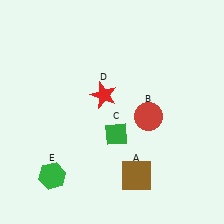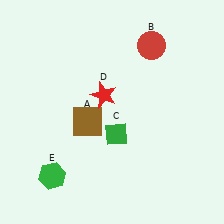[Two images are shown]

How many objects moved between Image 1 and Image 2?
2 objects moved between the two images.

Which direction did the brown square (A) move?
The brown square (A) moved up.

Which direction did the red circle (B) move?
The red circle (B) moved up.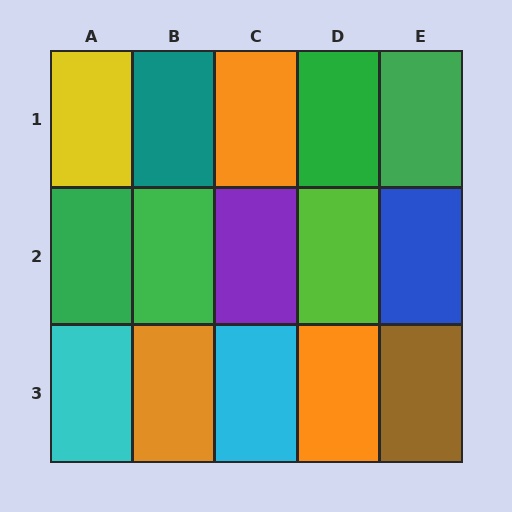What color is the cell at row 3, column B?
Orange.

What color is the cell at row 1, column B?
Teal.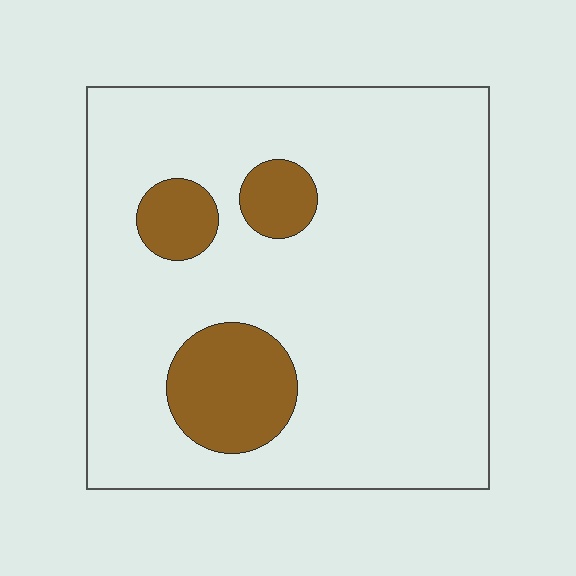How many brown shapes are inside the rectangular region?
3.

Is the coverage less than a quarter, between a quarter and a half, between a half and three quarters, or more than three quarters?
Less than a quarter.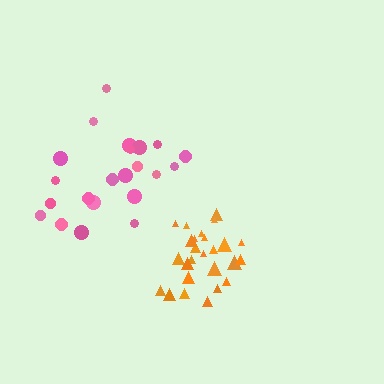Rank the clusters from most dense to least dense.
orange, pink.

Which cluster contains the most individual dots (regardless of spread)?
Orange (28).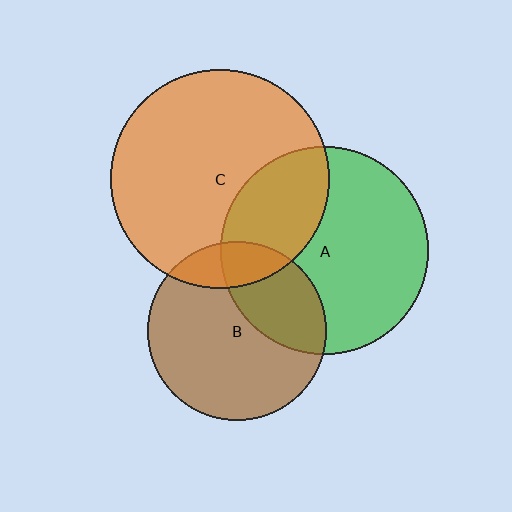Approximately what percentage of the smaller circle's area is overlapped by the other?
Approximately 30%.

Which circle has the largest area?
Circle C (orange).